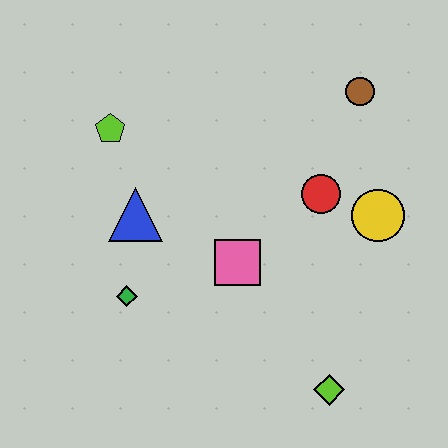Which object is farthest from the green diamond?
The brown circle is farthest from the green diamond.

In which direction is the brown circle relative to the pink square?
The brown circle is above the pink square.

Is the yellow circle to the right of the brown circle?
Yes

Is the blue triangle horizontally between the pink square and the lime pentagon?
Yes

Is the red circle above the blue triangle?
Yes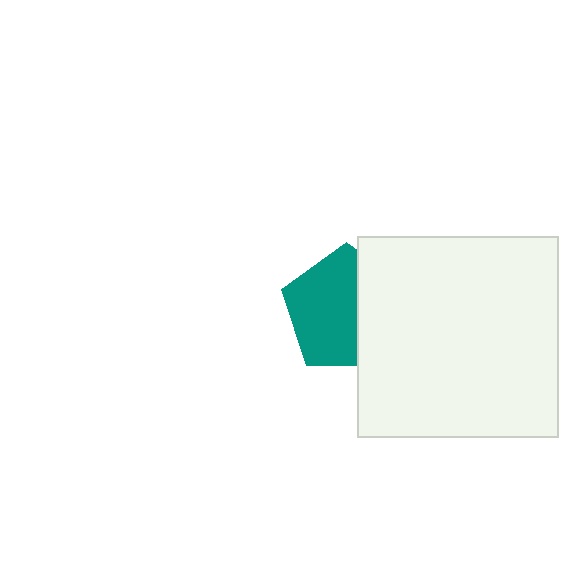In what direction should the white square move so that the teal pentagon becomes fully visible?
The white square should move right. That is the shortest direction to clear the overlap and leave the teal pentagon fully visible.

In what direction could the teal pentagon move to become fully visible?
The teal pentagon could move left. That would shift it out from behind the white square entirely.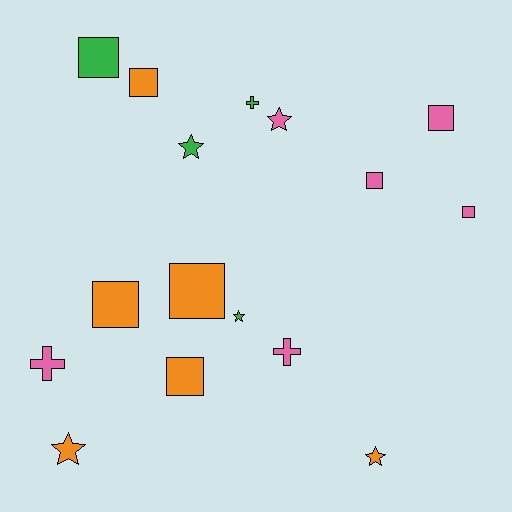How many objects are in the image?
There are 16 objects.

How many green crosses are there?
There is 1 green cross.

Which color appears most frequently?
Pink, with 6 objects.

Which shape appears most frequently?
Square, with 8 objects.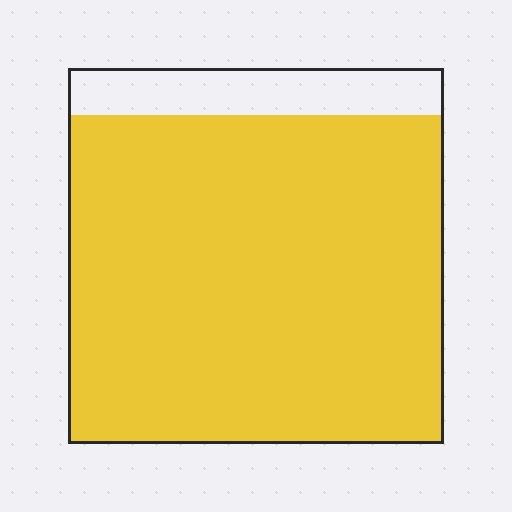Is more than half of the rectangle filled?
Yes.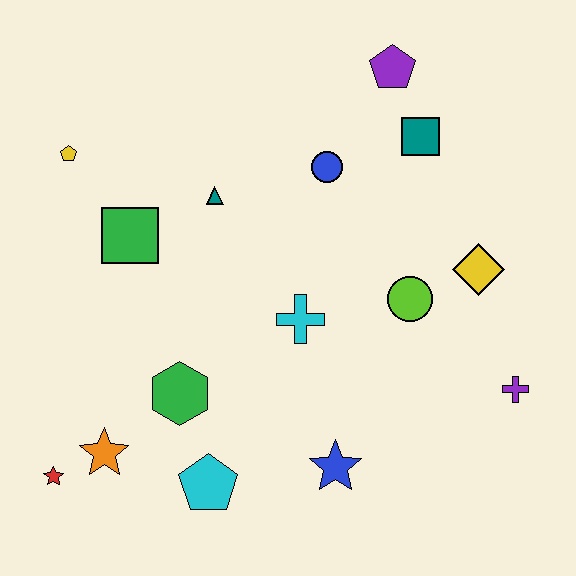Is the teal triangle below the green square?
No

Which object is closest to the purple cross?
The yellow diamond is closest to the purple cross.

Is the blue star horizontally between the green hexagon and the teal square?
Yes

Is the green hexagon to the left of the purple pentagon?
Yes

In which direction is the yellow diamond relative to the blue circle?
The yellow diamond is to the right of the blue circle.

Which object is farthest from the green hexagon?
The purple pentagon is farthest from the green hexagon.